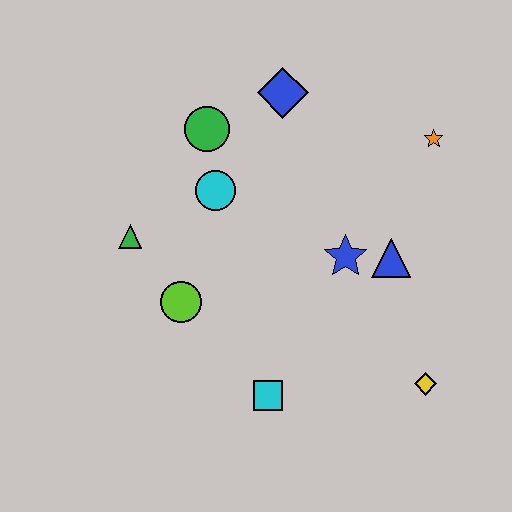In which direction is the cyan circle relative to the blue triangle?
The cyan circle is to the left of the blue triangle.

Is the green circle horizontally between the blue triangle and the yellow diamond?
No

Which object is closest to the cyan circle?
The green circle is closest to the cyan circle.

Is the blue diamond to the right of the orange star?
No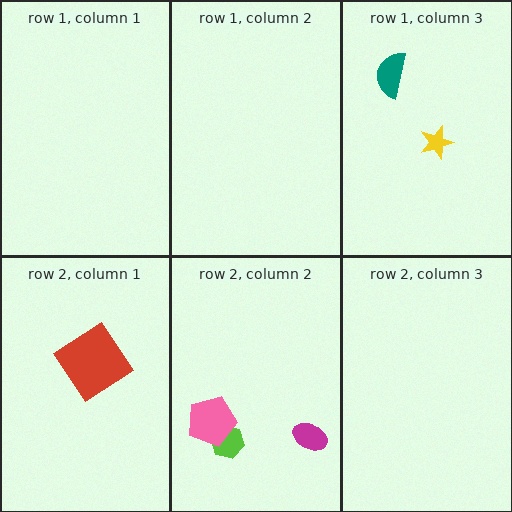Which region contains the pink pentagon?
The row 2, column 2 region.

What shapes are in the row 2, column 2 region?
The lime hexagon, the pink pentagon, the magenta ellipse.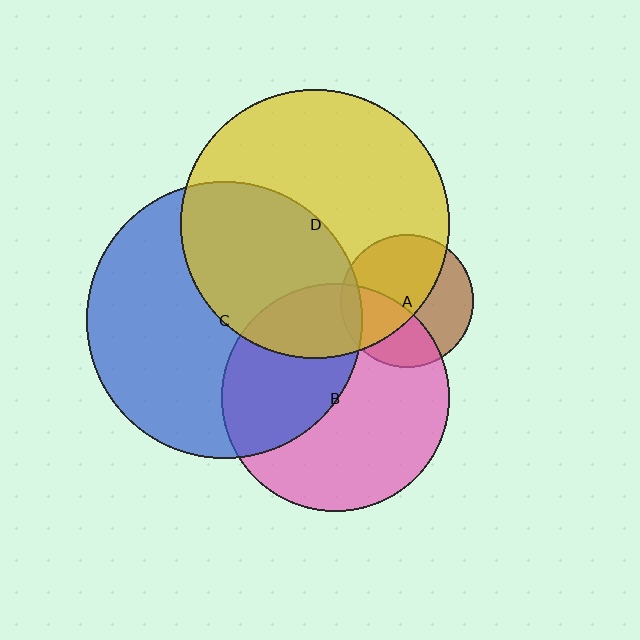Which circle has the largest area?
Circle C (blue).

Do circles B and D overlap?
Yes.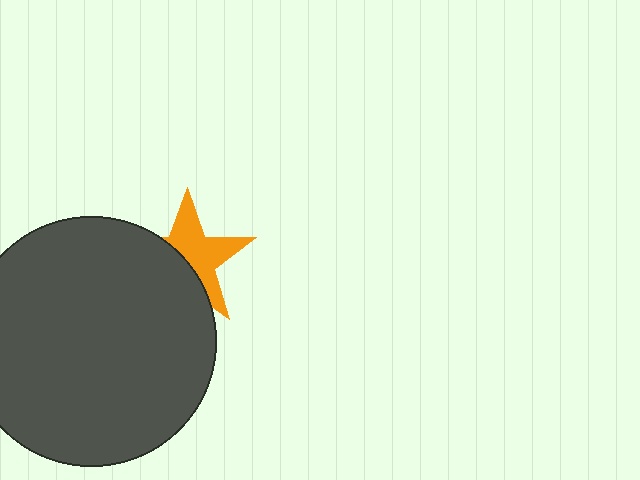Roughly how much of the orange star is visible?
About half of it is visible (roughly 54%).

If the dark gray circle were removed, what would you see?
You would see the complete orange star.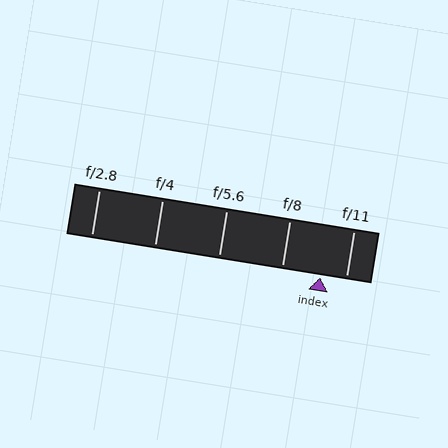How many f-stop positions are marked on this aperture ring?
There are 5 f-stop positions marked.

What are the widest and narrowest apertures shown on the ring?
The widest aperture shown is f/2.8 and the narrowest is f/11.